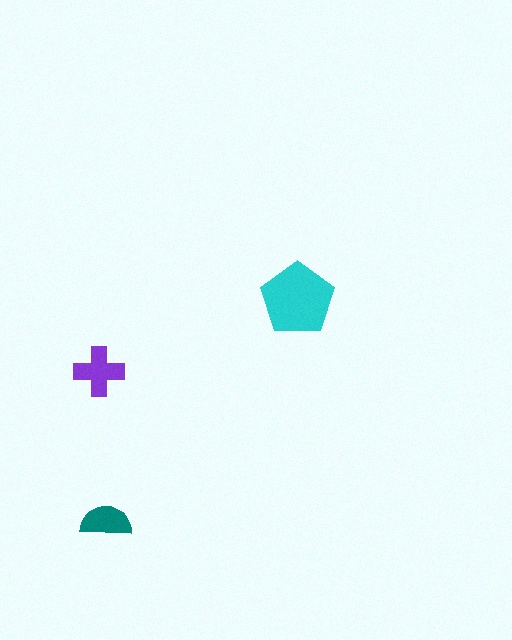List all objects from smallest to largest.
The teal semicircle, the purple cross, the cyan pentagon.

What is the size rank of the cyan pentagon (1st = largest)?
1st.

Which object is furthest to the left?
The purple cross is leftmost.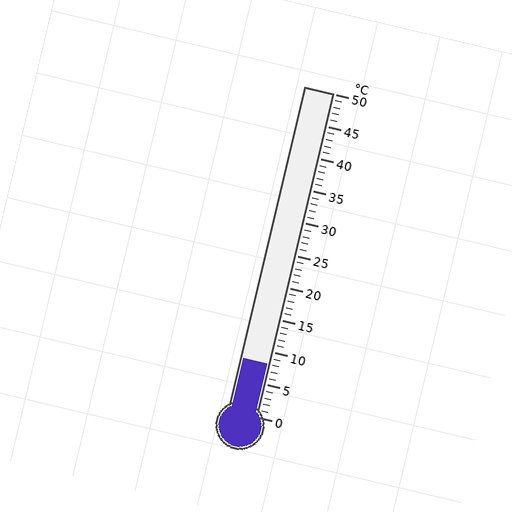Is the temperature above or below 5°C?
The temperature is above 5°C.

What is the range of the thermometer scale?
The thermometer scale ranges from 0°C to 50°C.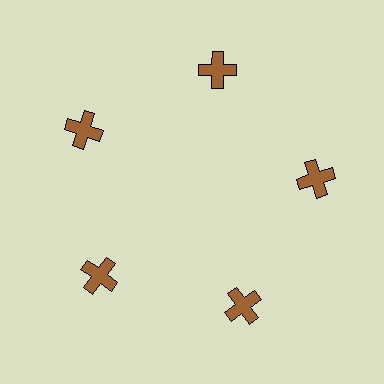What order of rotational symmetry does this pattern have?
This pattern has 5-fold rotational symmetry.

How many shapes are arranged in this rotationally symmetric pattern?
There are 5 shapes, arranged in 5 groups of 1.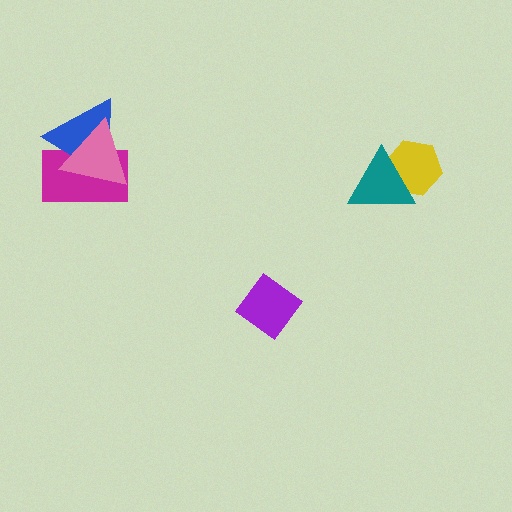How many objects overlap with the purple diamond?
0 objects overlap with the purple diamond.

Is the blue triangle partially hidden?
Yes, it is partially covered by another shape.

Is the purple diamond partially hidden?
No, no other shape covers it.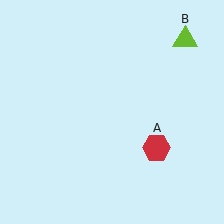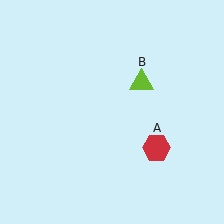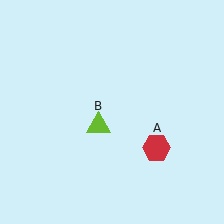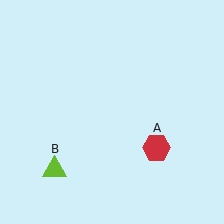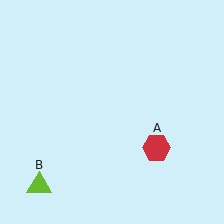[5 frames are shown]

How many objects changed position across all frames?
1 object changed position: lime triangle (object B).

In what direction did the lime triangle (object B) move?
The lime triangle (object B) moved down and to the left.